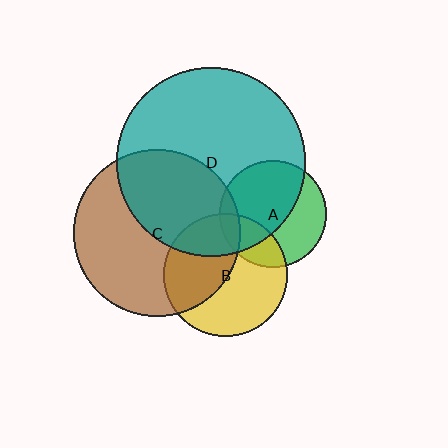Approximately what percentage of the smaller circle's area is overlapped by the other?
Approximately 60%.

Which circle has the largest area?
Circle D (teal).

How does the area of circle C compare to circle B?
Approximately 1.8 times.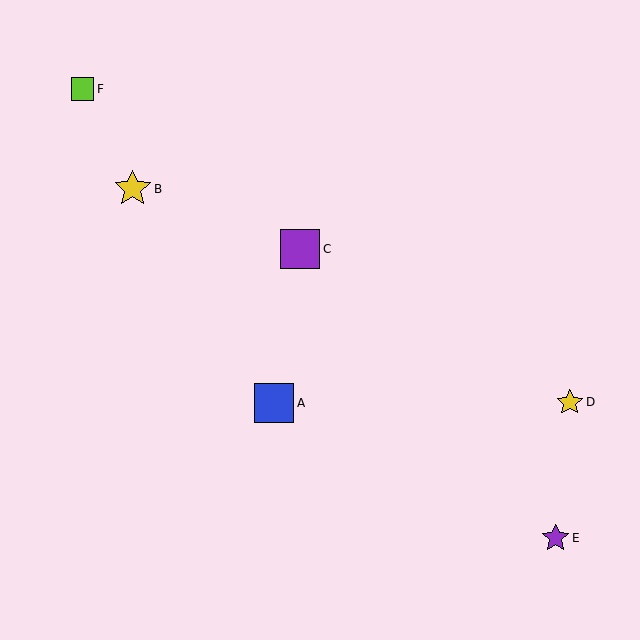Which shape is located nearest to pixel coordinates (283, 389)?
The blue square (labeled A) at (274, 403) is nearest to that location.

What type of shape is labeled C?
Shape C is a purple square.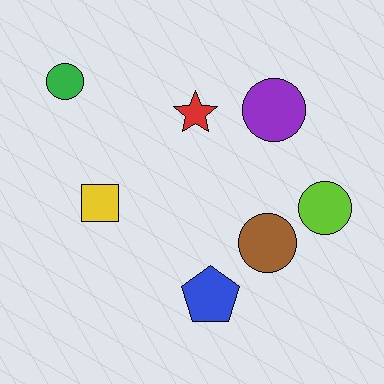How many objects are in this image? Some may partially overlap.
There are 7 objects.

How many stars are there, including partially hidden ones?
There is 1 star.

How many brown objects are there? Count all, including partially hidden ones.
There is 1 brown object.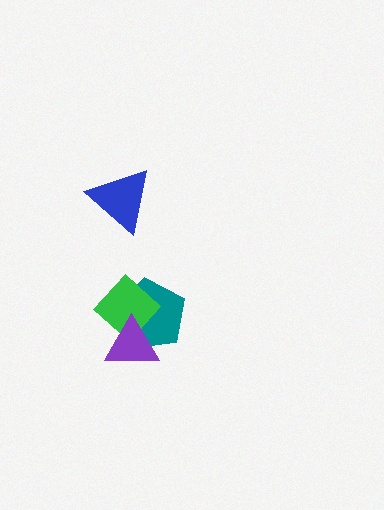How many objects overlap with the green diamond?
2 objects overlap with the green diamond.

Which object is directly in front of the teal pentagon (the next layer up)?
The green diamond is directly in front of the teal pentagon.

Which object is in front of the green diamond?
The purple triangle is in front of the green diamond.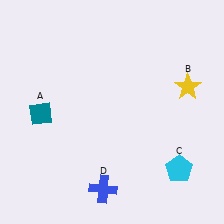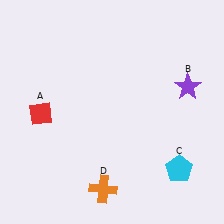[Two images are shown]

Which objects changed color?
A changed from teal to red. B changed from yellow to purple. D changed from blue to orange.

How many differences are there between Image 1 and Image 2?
There are 3 differences between the two images.